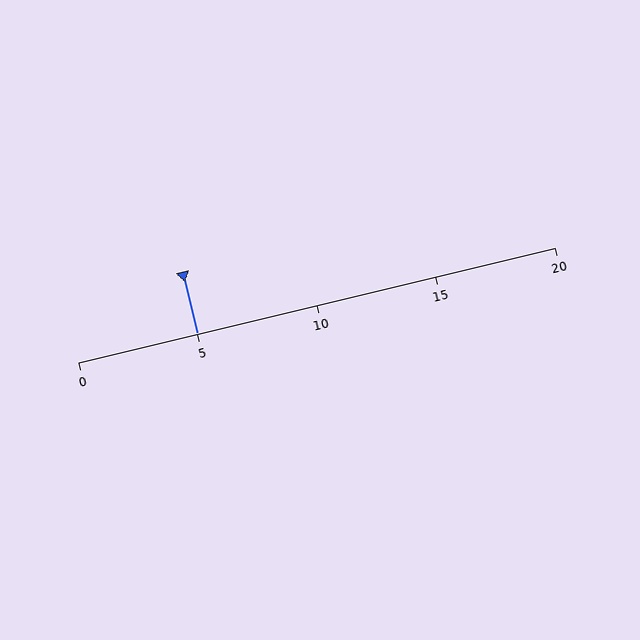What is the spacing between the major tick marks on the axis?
The major ticks are spaced 5 apart.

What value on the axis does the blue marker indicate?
The marker indicates approximately 5.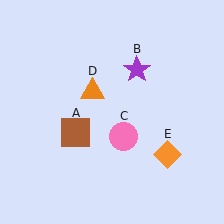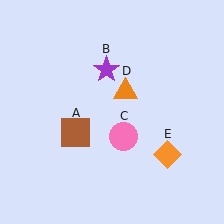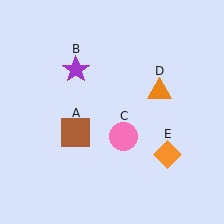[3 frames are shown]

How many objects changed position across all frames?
2 objects changed position: purple star (object B), orange triangle (object D).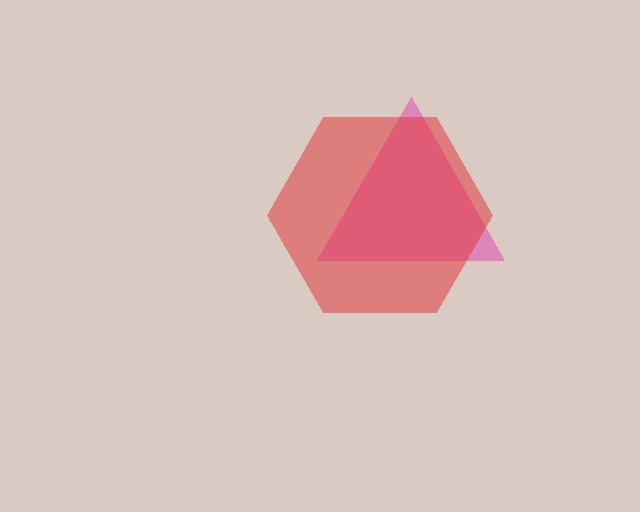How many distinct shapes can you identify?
There are 2 distinct shapes: a pink triangle, a red hexagon.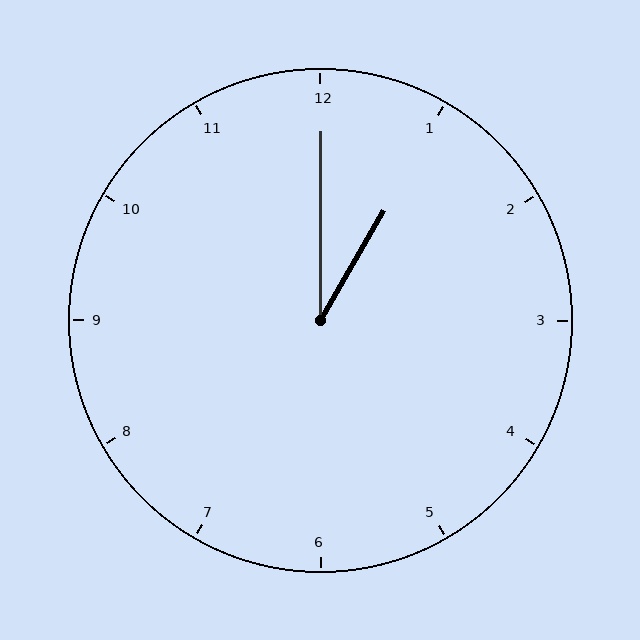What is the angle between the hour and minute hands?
Approximately 30 degrees.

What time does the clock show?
1:00.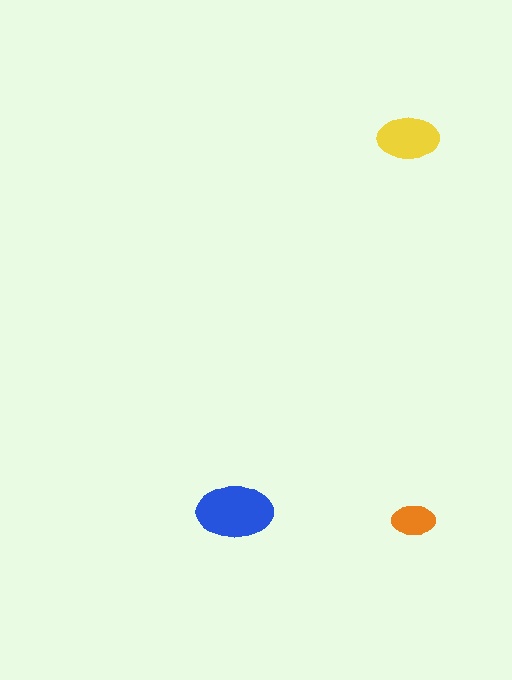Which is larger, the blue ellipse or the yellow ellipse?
The blue one.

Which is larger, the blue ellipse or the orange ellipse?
The blue one.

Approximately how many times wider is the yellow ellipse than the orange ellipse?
About 1.5 times wider.